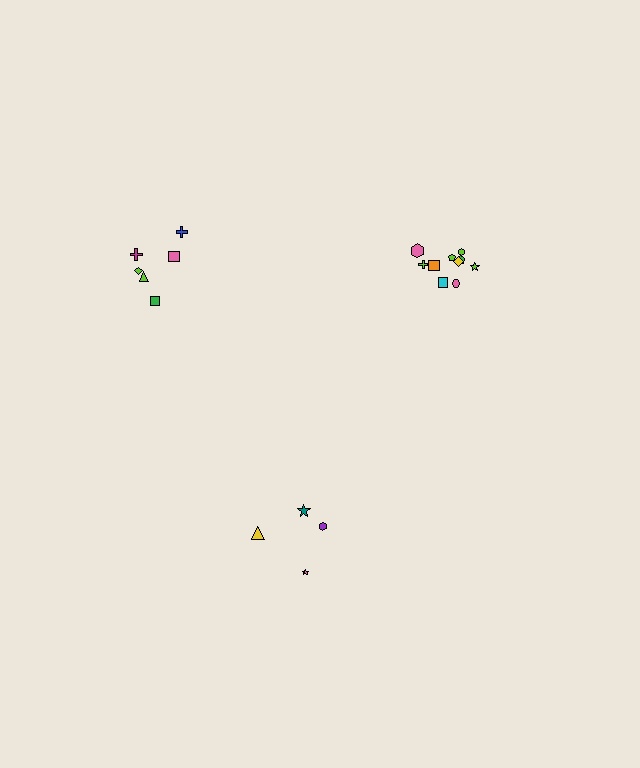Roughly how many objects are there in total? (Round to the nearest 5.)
Roughly 20 objects in total.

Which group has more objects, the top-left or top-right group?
The top-right group.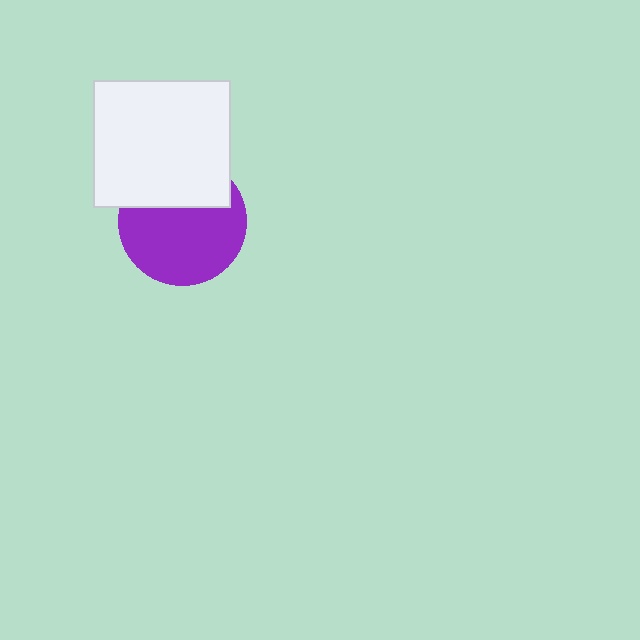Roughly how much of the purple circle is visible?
Most of it is visible (roughly 66%).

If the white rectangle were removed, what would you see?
You would see the complete purple circle.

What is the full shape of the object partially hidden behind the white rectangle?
The partially hidden object is a purple circle.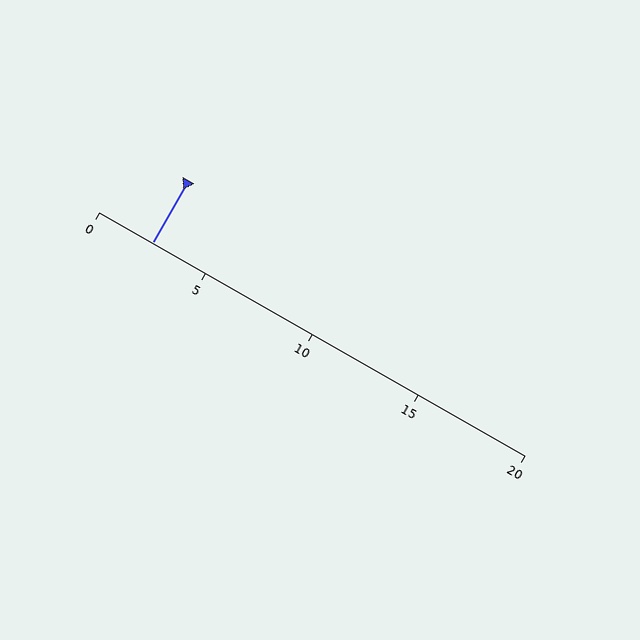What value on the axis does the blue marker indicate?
The marker indicates approximately 2.5.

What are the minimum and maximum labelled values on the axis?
The axis runs from 0 to 20.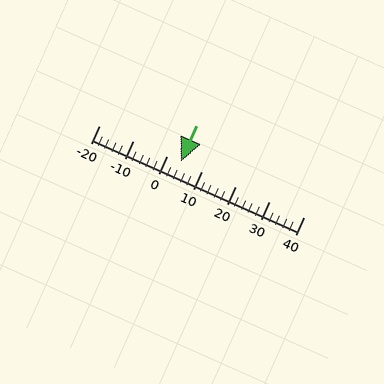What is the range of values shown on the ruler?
The ruler shows values from -20 to 40.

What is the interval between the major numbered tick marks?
The major tick marks are spaced 10 units apart.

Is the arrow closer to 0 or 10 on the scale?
The arrow is closer to 0.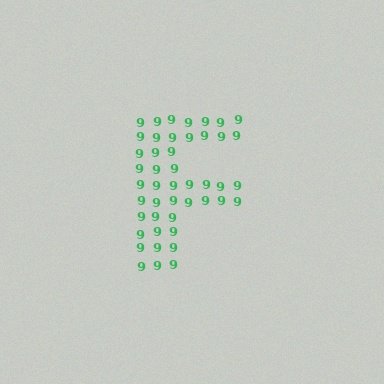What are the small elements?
The small elements are digit 9's.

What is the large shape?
The large shape is the letter F.